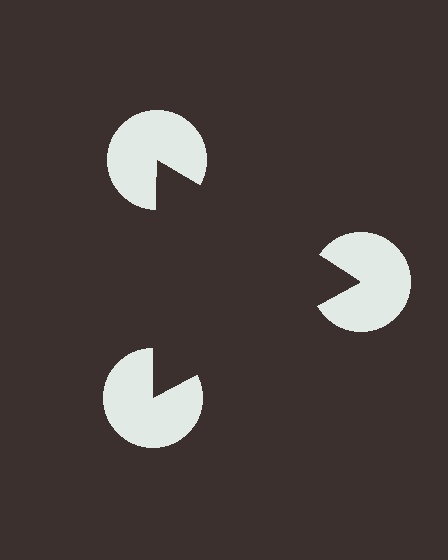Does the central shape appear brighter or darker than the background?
It typically appears slightly darker than the background, even though no actual brightness change is drawn.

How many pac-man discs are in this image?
There are 3 — one at each vertex of the illusory triangle.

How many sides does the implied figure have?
3 sides.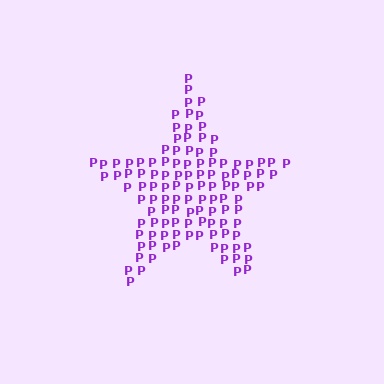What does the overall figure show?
The overall figure shows a star.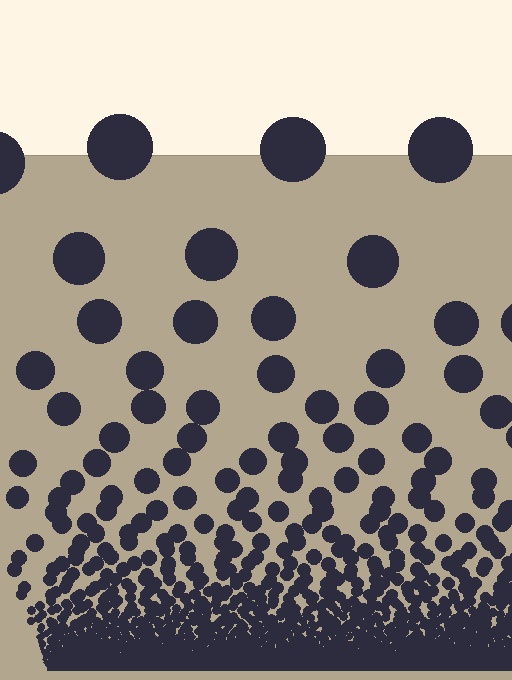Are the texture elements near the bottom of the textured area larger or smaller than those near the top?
Smaller. The gradient is inverted — elements near the bottom are smaller and denser.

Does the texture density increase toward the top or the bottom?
Density increases toward the bottom.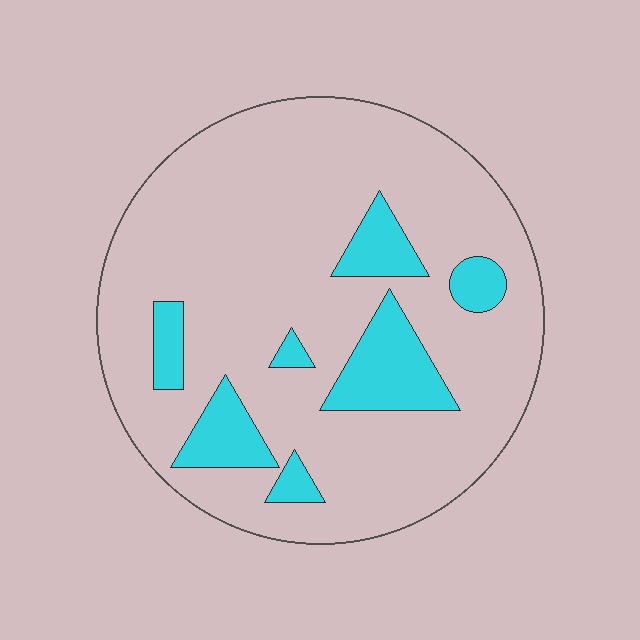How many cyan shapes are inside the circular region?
7.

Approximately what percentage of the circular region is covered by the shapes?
Approximately 15%.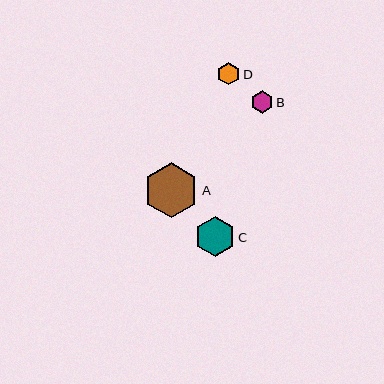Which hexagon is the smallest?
Hexagon D is the smallest with a size of approximately 22 pixels.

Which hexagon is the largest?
Hexagon A is the largest with a size of approximately 55 pixels.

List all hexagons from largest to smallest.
From largest to smallest: A, C, B, D.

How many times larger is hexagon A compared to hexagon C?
Hexagon A is approximately 1.4 times the size of hexagon C.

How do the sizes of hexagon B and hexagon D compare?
Hexagon B and hexagon D are approximately the same size.